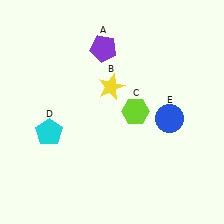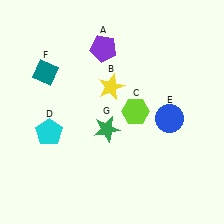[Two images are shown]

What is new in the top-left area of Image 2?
A teal diamond (F) was added in the top-left area of Image 2.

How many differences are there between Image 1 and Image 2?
There are 2 differences between the two images.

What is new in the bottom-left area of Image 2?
A green star (G) was added in the bottom-left area of Image 2.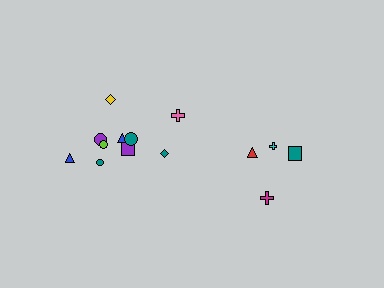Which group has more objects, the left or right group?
The left group.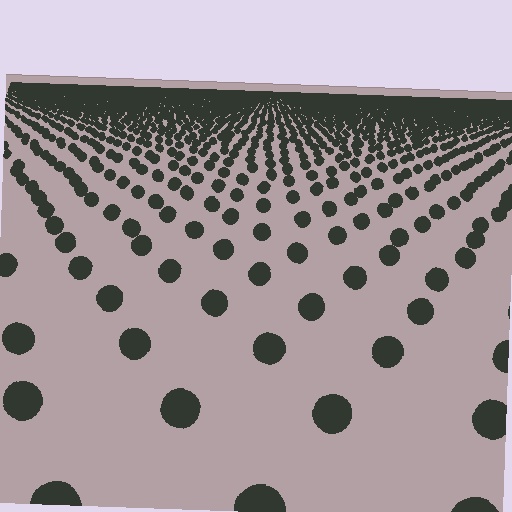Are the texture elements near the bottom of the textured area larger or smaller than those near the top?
Larger. Near the bottom, elements are closer to the viewer and appear at a bigger on-screen size.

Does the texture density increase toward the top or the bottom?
Density increases toward the top.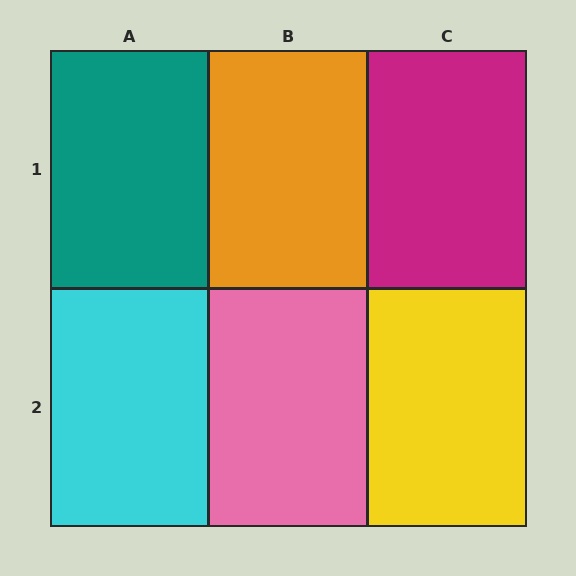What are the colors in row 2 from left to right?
Cyan, pink, yellow.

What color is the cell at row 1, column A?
Teal.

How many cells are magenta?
1 cell is magenta.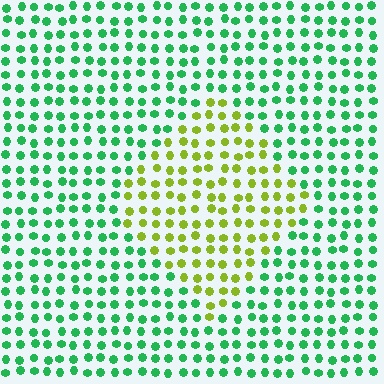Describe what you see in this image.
The image is filled with small green elements in a uniform arrangement. A diamond-shaped region is visible where the elements are tinted to a slightly different hue, forming a subtle color boundary.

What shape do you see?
I see a diamond.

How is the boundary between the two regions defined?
The boundary is defined purely by a slight shift in hue (about 60 degrees). Spacing, size, and orientation are identical on both sides.